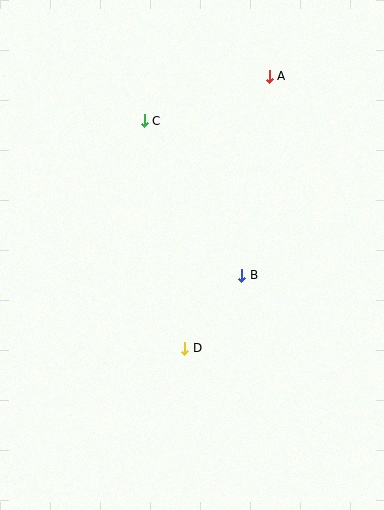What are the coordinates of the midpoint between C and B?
The midpoint between C and B is at (193, 198).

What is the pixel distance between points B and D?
The distance between B and D is 93 pixels.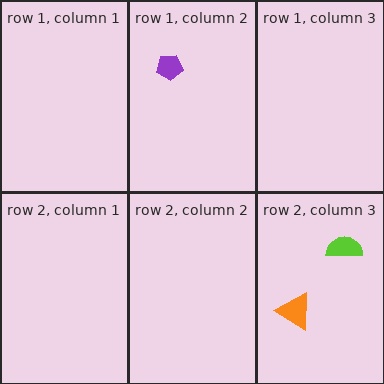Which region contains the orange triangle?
The row 2, column 3 region.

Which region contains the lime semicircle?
The row 2, column 3 region.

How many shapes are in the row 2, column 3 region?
2.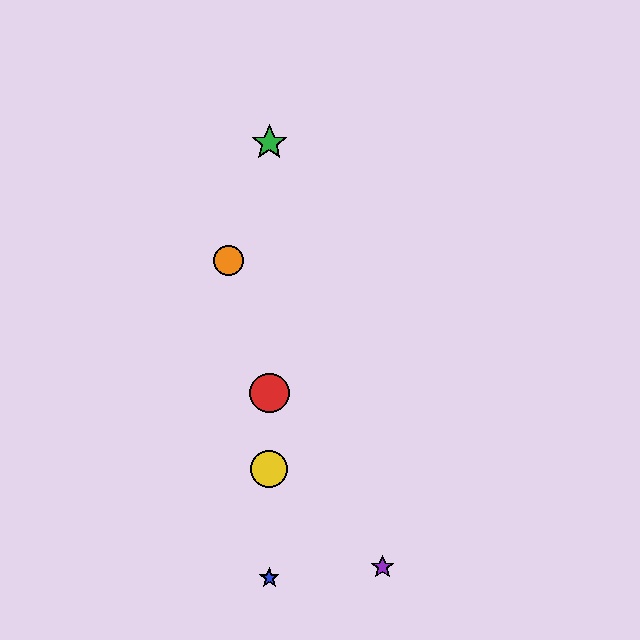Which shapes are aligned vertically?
The red circle, the blue star, the green star, the yellow circle are aligned vertically.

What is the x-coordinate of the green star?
The green star is at x≈269.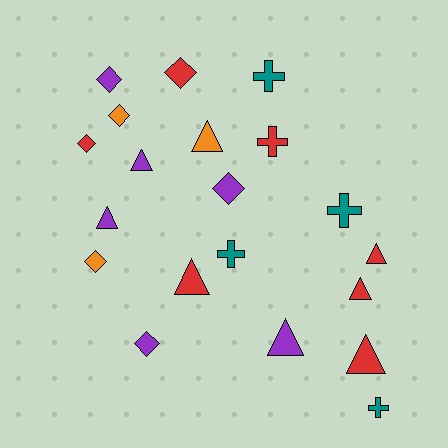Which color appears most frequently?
Red, with 7 objects.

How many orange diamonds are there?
There are 2 orange diamonds.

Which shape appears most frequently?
Triangle, with 8 objects.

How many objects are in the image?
There are 20 objects.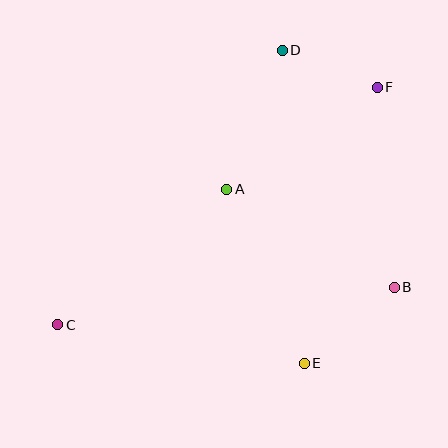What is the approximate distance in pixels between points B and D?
The distance between B and D is approximately 262 pixels.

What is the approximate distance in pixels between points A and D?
The distance between A and D is approximately 150 pixels.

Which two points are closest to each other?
Points D and F are closest to each other.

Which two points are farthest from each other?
Points C and F are farthest from each other.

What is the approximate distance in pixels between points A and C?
The distance between A and C is approximately 217 pixels.